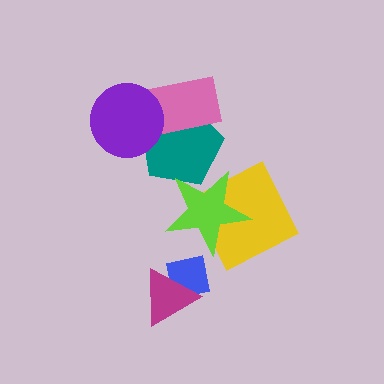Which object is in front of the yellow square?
The lime star is in front of the yellow square.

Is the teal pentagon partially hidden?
Yes, it is partially covered by another shape.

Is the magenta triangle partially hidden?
No, no other shape covers it.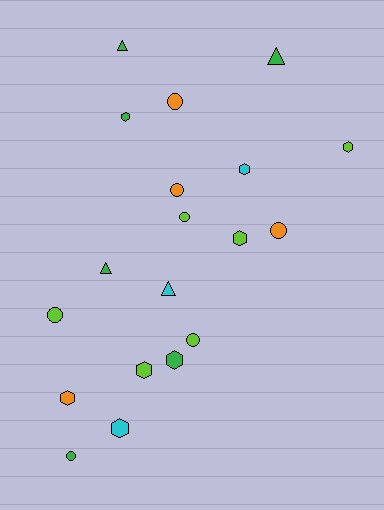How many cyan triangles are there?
There is 1 cyan triangle.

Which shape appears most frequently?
Hexagon, with 8 objects.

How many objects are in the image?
There are 19 objects.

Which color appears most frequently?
Green, with 6 objects.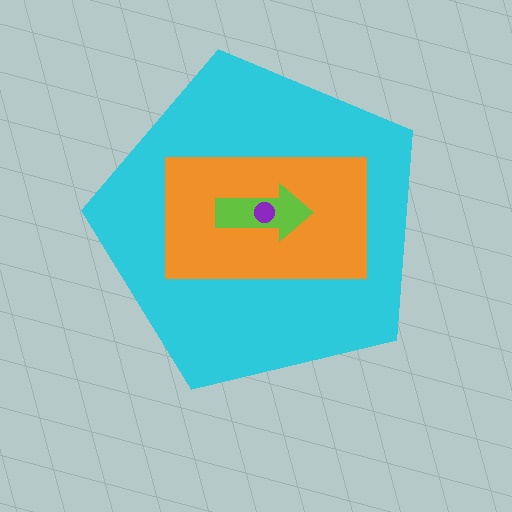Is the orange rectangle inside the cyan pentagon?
Yes.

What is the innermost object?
The purple circle.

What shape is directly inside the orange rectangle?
The lime arrow.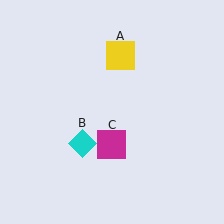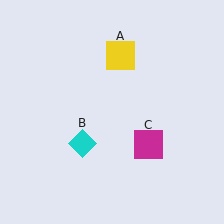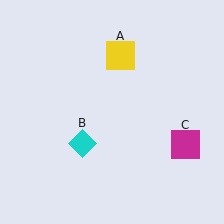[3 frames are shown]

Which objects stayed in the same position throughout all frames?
Yellow square (object A) and cyan diamond (object B) remained stationary.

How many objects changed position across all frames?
1 object changed position: magenta square (object C).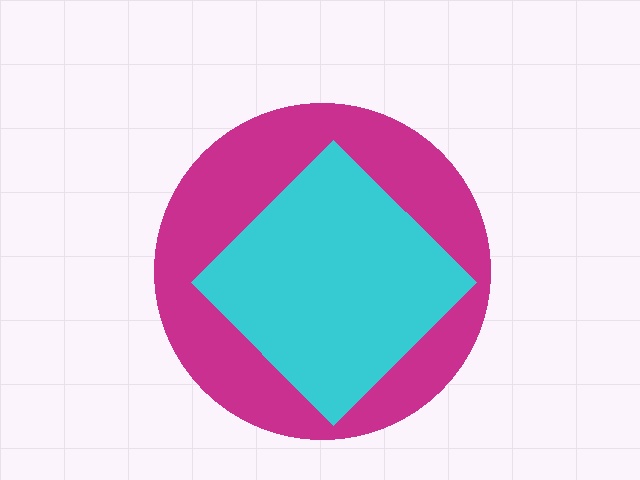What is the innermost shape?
The cyan diamond.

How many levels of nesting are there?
2.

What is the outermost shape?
The magenta circle.